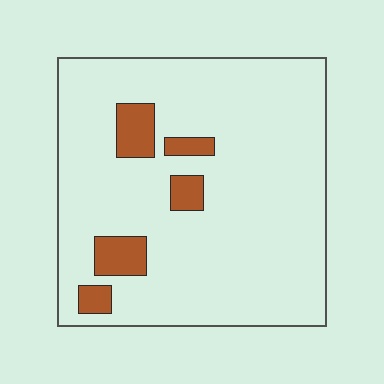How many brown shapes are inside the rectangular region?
5.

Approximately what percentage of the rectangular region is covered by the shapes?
Approximately 10%.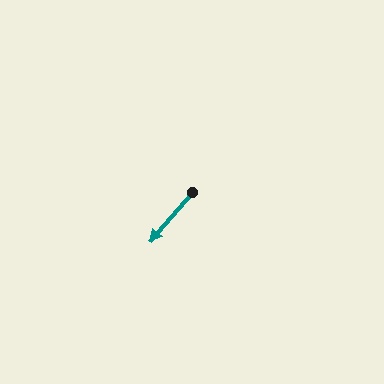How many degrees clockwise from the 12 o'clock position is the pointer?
Approximately 221 degrees.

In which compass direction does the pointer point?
Southwest.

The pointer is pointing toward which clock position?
Roughly 7 o'clock.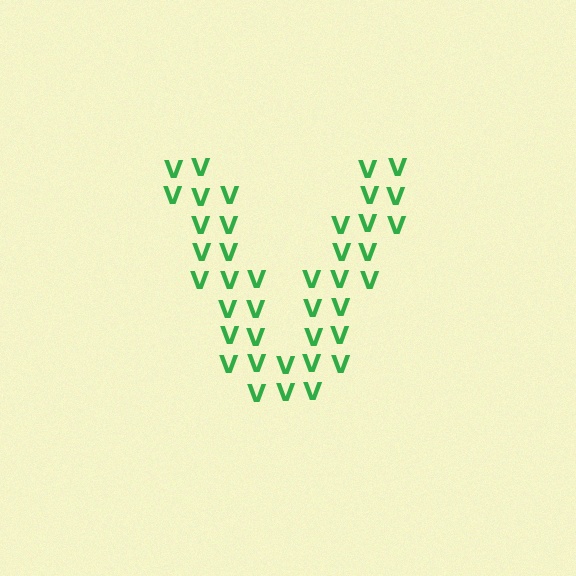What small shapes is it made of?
It is made of small letter V's.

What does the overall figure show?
The overall figure shows the letter V.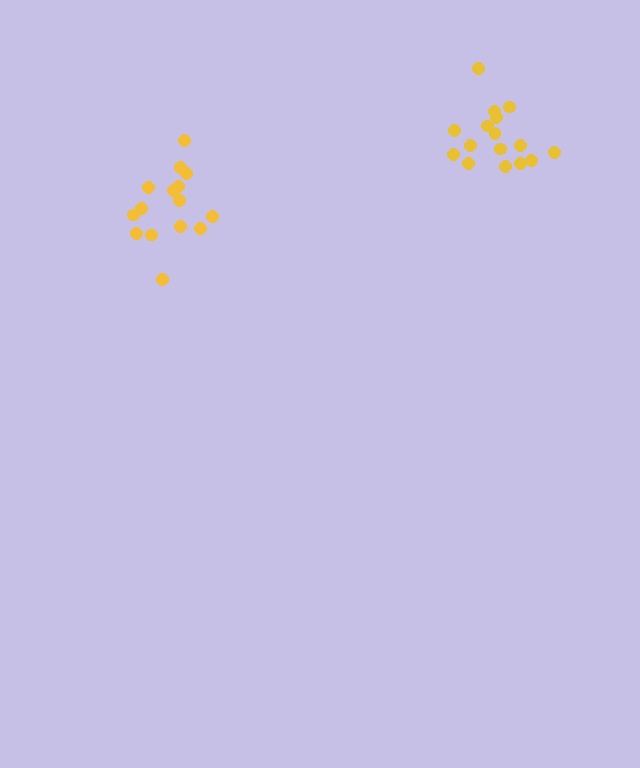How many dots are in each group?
Group 1: 15 dots, Group 2: 16 dots (31 total).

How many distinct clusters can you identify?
There are 2 distinct clusters.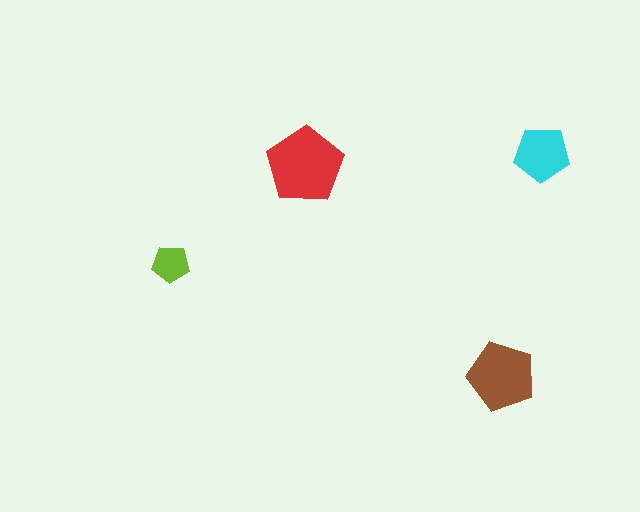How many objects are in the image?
There are 4 objects in the image.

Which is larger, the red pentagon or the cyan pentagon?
The red one.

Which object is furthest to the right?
The cyan pentagon is rightmost.